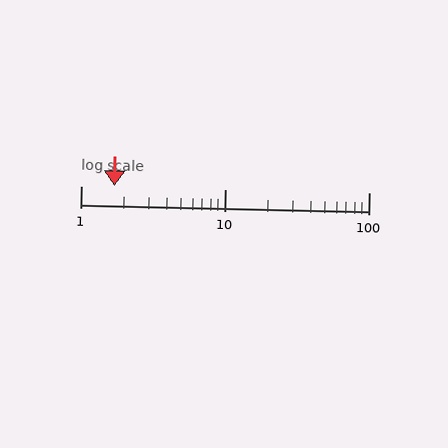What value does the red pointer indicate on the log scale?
The pointer indicates approximately 1.7.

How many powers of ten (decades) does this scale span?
The scale spans 2 decades, from 1 to 100.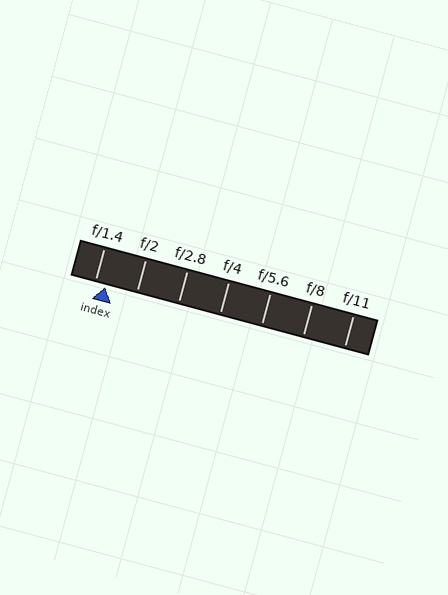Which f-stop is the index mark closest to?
The index mark is closest to f/1.4.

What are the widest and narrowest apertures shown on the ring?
The widest aperture shown is f/1.4 and the narrowest is f/11.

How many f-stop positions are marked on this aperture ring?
There are 7 f-stop positions marked.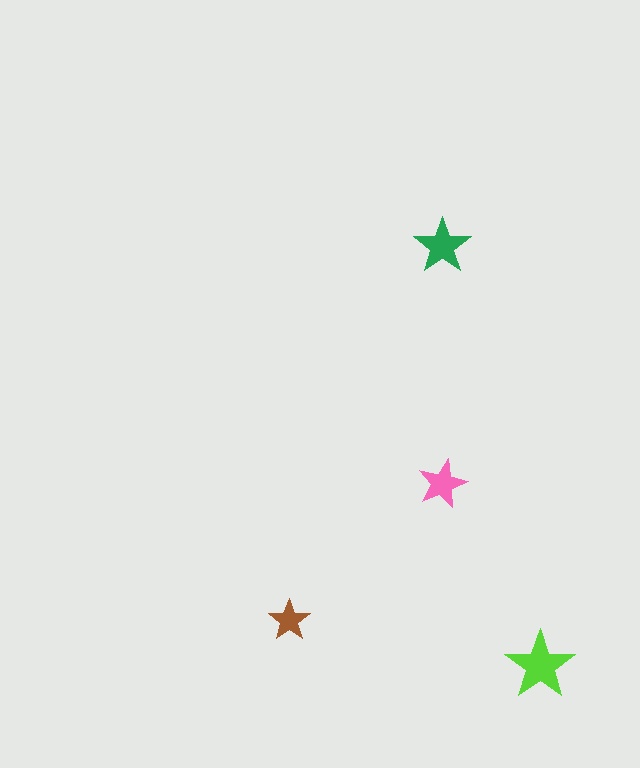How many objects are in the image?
There are 4 objects in the image.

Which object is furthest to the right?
The lime star is rightmost.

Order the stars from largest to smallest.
the lime one, the green one, the pink one, the brown one.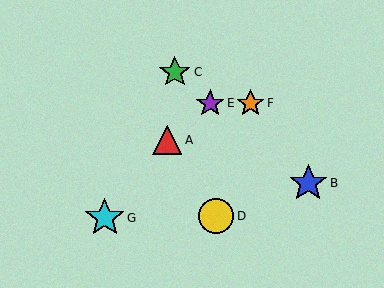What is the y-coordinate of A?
Object A is at y≈140.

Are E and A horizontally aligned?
No, E is at y≈103 and A is at y≈140.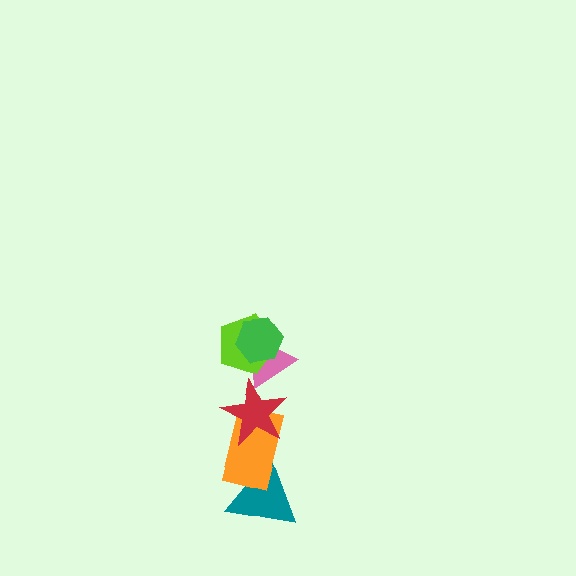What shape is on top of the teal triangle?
The orange rectangle is on top of the teal triangle.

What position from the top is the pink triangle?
The pink triangle is 3rd from the top.